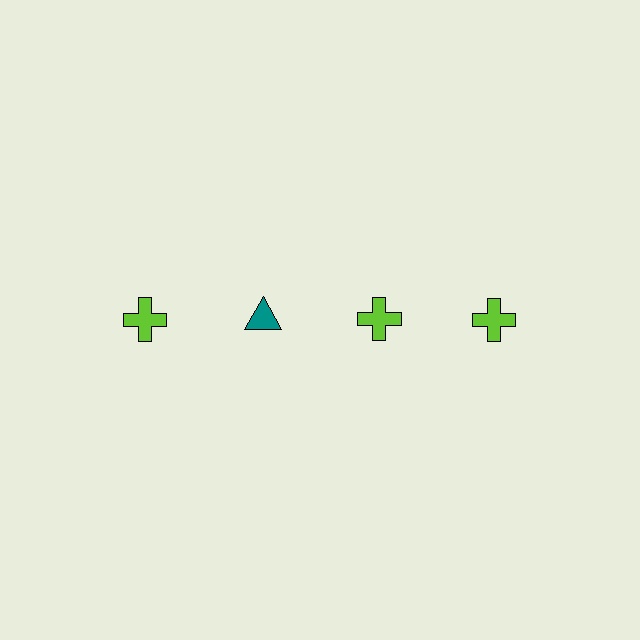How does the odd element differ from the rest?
It differs in both color (teal instead of lime) and shape (triangle instead of cross).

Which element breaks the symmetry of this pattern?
The teal triangle in the top row, second from left column breaks the symmetry. All other shapes are lime crosses.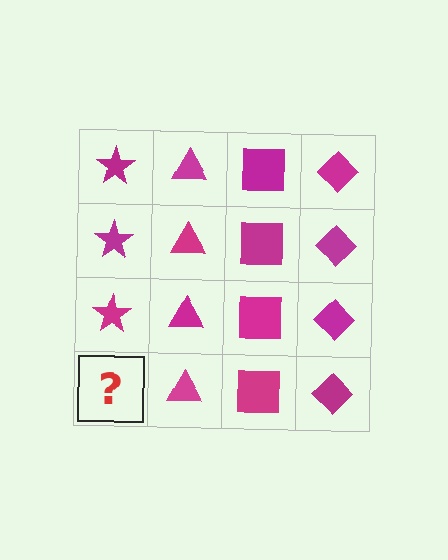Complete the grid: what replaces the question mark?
The question mark should be replaced with a magenta star.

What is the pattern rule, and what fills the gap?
The rule is that each column has a consistent shape. The gap should be filled with a magenta star.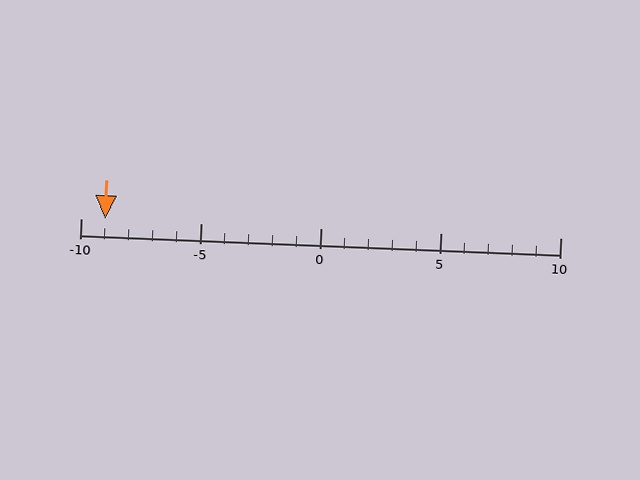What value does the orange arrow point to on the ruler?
The orange arrow points to approximately -9.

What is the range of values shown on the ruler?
The ruler shows values from -10 to 10.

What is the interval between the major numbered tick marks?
The major tick marks are spaced 5 units apart.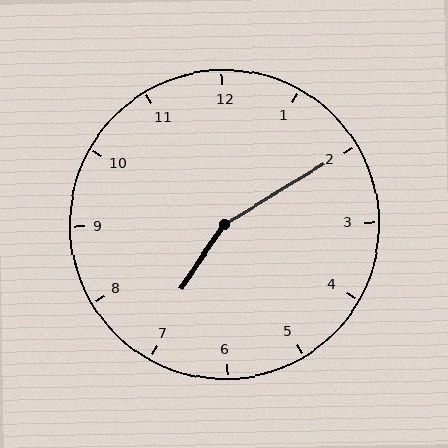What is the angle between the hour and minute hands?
Approximately 155 degrees.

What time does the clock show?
7:10.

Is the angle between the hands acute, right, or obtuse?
It is obtuse.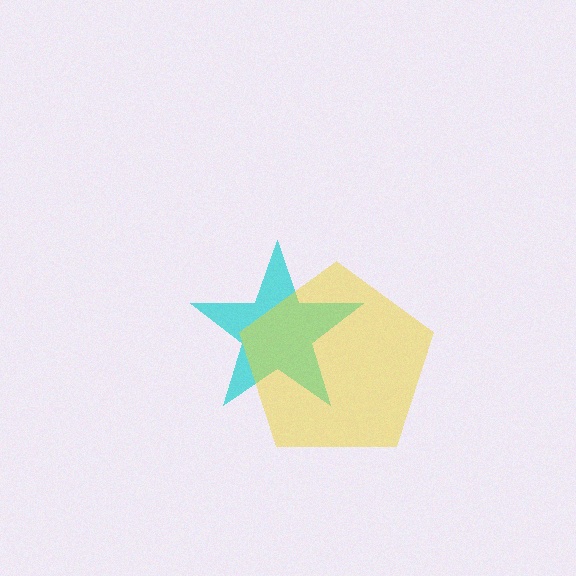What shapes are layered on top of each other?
The layered shapes are: a cyan star, a yellow pentagon.